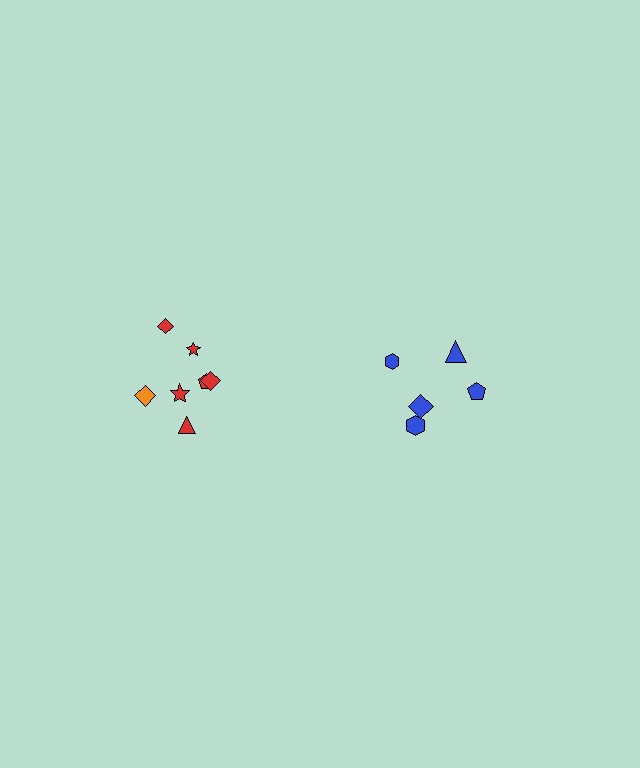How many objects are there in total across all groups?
There are 12 objects.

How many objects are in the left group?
There are 7 objects.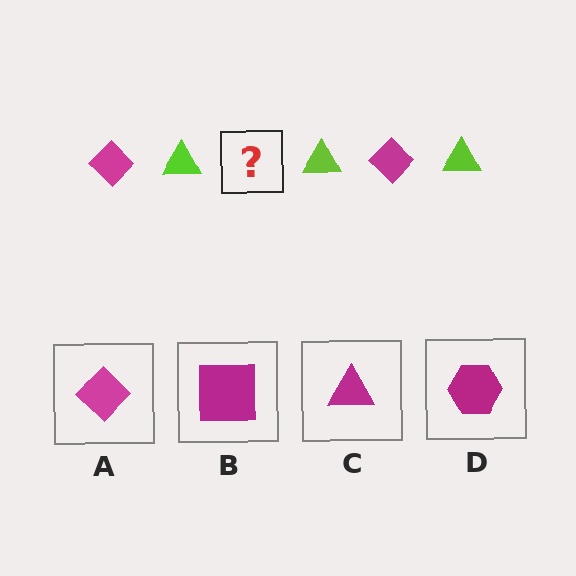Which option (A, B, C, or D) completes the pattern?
A.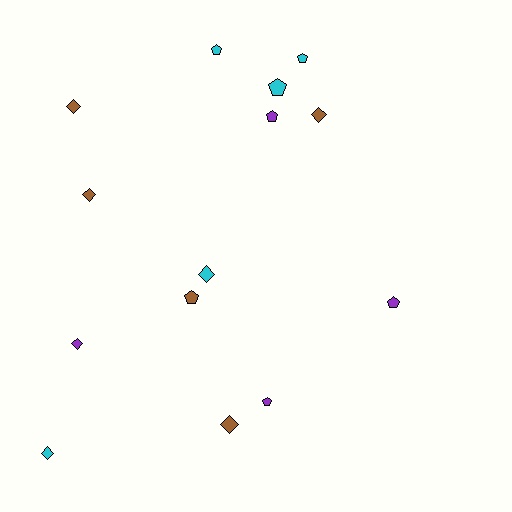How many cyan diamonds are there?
There are 2 cyan diamonds.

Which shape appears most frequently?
Diamond, with 7 objects.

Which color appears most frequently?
Brown, with 5 objects.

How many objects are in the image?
There are 14 objects.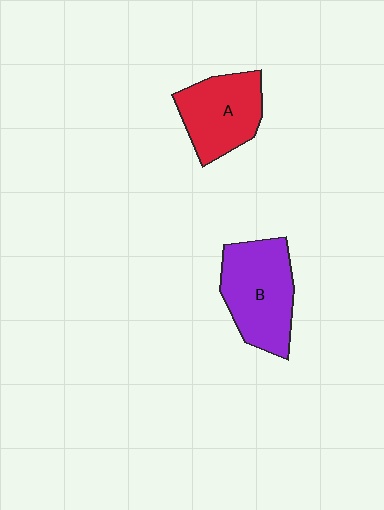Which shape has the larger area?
Shape B (purple).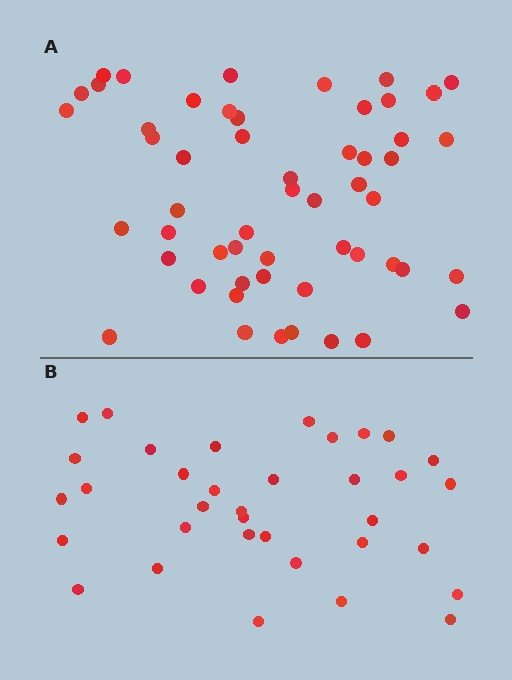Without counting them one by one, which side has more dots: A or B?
Region A (the top region) has more dots.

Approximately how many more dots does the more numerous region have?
Region A has approximately 20 more dots than region B.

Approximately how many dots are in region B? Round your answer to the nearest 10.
About 40 dots. (The exact count is 35, which rounds to 40.)